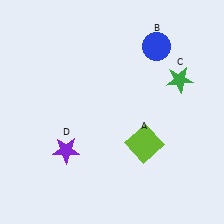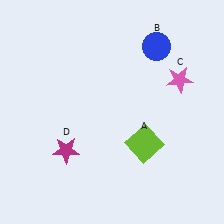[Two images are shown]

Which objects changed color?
C changed from green to pink. D changed from purple to magenta.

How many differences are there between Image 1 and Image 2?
There are 2 differences between the two images.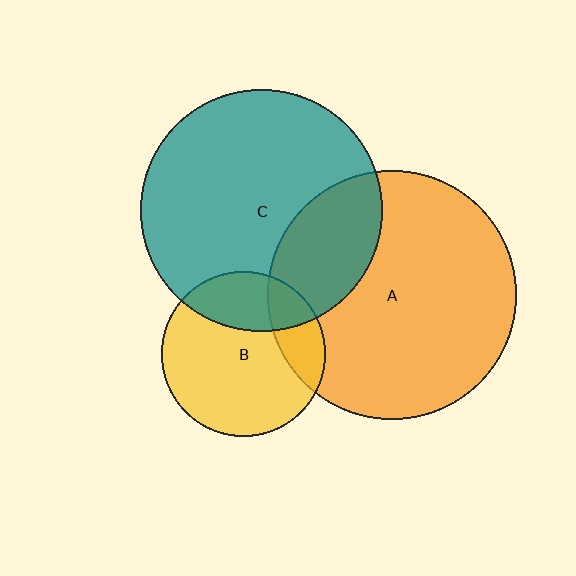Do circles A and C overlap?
Yes.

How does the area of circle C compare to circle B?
Approximately 2.2 times.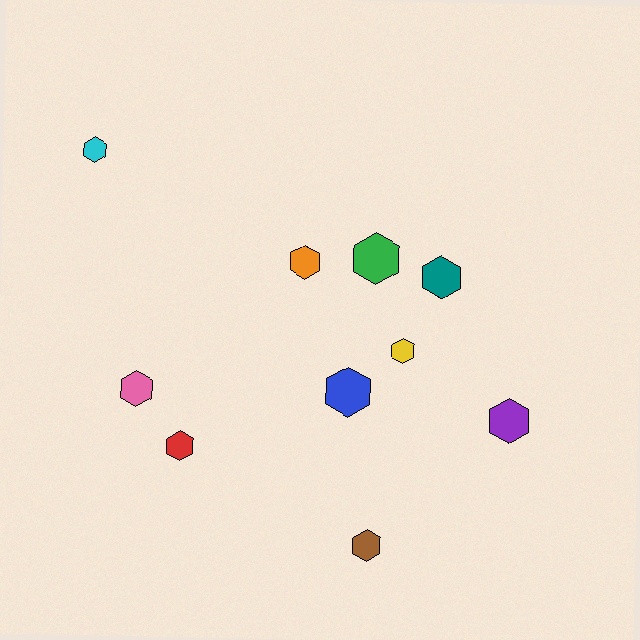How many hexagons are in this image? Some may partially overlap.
There are 10 hexagons.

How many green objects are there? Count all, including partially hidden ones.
There is 1 green object.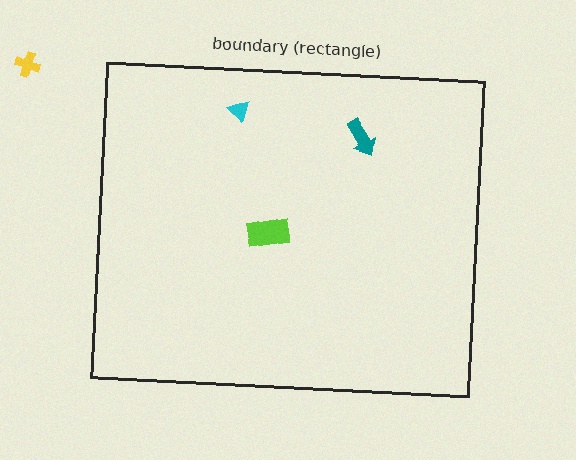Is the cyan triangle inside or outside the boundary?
Inside.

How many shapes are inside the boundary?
3 inside, 1 outside.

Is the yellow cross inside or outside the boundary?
Outside.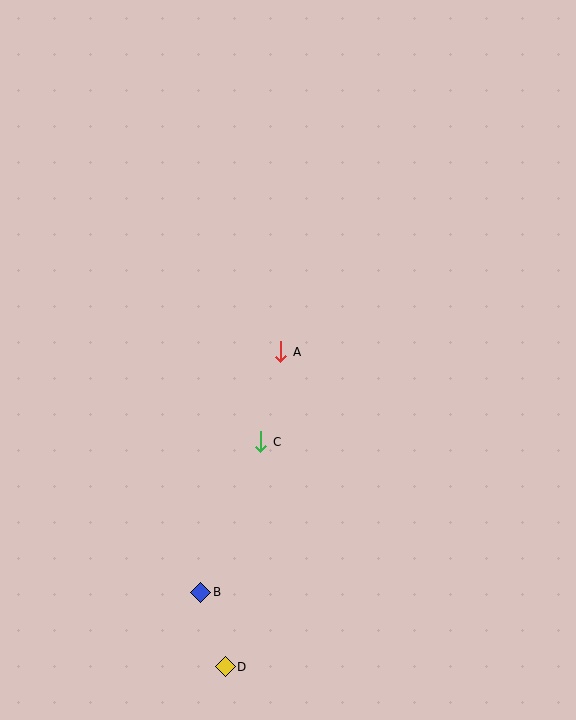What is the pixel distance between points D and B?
The distance between D and B is 79 pixels.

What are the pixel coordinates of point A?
Point A is at (281, 352).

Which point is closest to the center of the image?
Point A at (281, 352) is closest to the center.